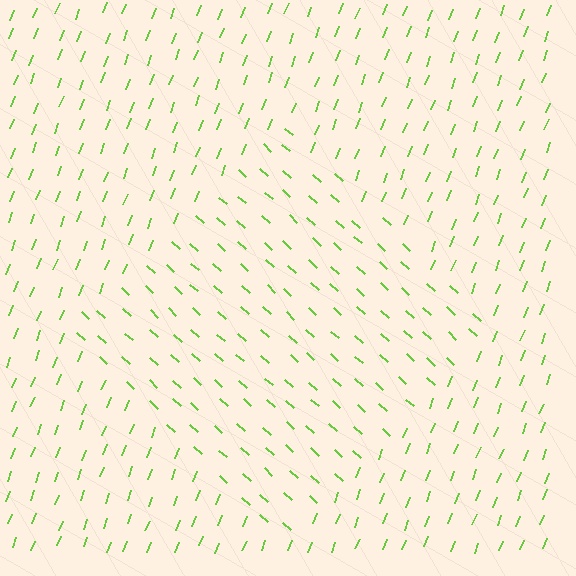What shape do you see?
I see a diamond.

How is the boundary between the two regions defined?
The boundary is defined purely by a change in line orientation (approximately 69 degrees difference). All lines are the same color and thickness.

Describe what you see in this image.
The image is filled with small lime line segments. A diamond region in the image has lines oriented differently from the surrounding lines, creating a visible texture boundary.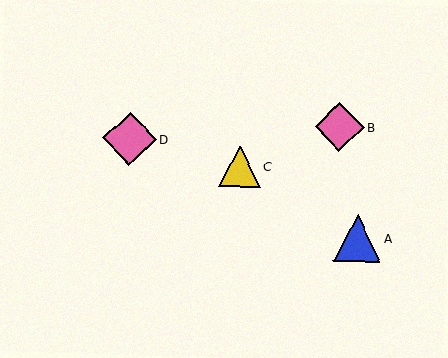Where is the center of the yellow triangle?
The center of the yellow triangle is at (240, 166).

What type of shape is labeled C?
Shape C is a yellow triangle.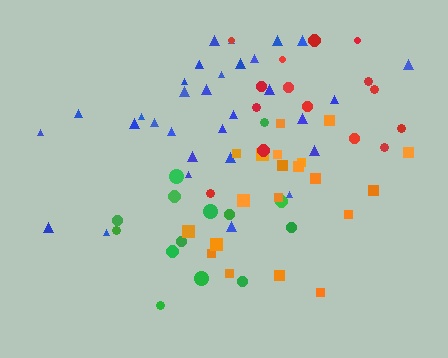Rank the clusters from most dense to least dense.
orange, blue, green, red.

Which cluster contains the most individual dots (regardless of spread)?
Blue (32).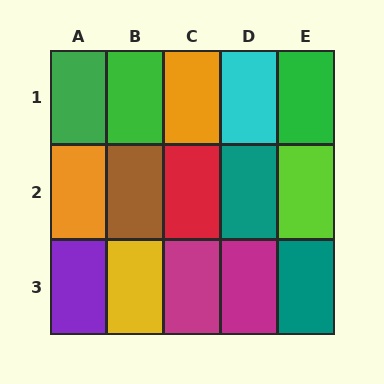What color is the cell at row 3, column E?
Teal.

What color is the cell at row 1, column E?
Green.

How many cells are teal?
2 cells are teal.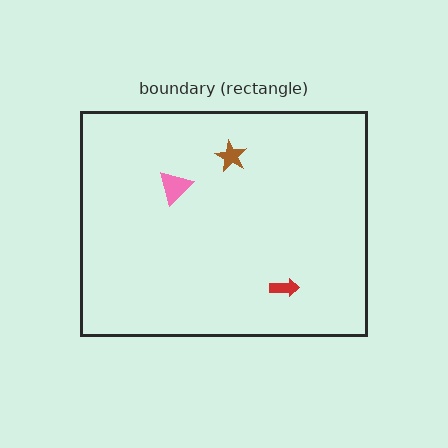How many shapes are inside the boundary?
3 inside, 0 outside.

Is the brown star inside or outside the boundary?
Inside.